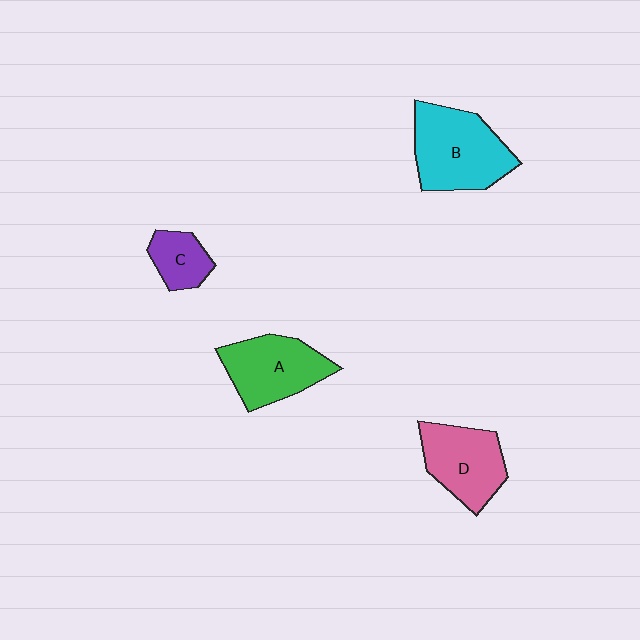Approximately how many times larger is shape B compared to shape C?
Approximately 2.4 times.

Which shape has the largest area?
Shape B (cyan).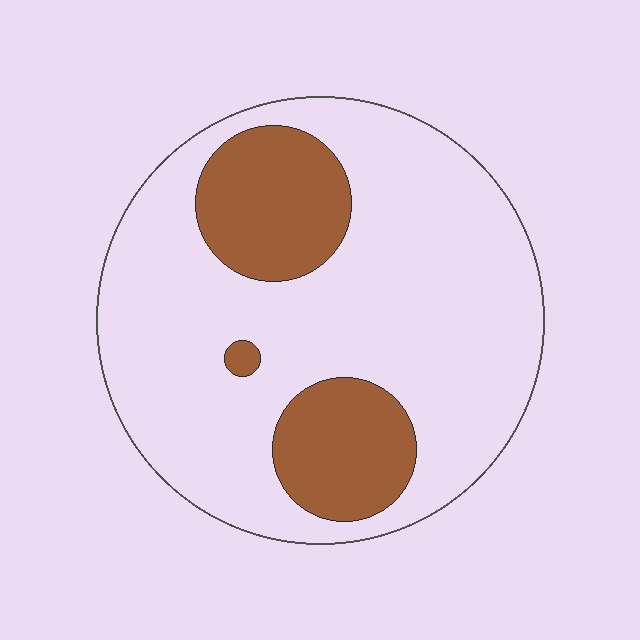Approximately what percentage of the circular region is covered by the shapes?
Approximately 25%.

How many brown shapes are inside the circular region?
3.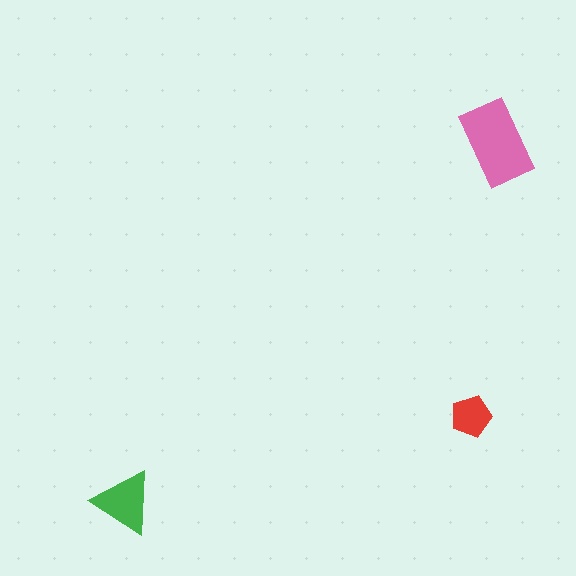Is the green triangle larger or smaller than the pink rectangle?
Smaller.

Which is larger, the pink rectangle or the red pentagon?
The pink rectangle.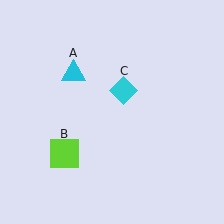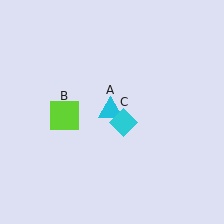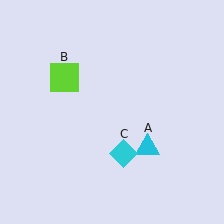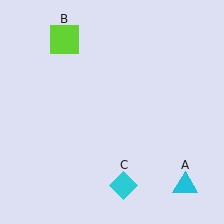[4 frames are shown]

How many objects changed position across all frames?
3 objects changed position: cyan triangle (object A), lime square (object B), cyan diamond (object C).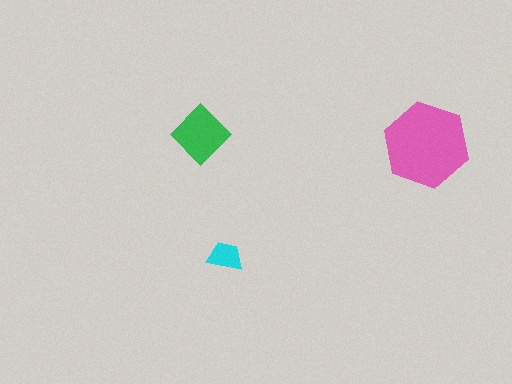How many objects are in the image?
There are 3 objects in the image.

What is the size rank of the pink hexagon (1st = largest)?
1st.